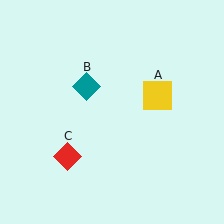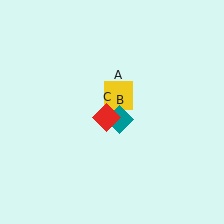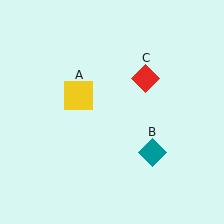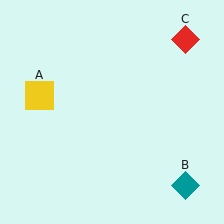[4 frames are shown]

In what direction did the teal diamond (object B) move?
The teal diamond (object B) moved down and to the right.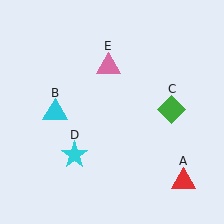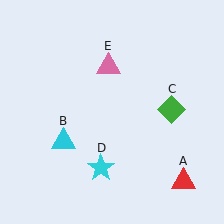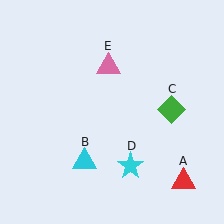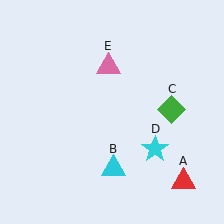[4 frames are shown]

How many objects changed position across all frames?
2 objects changed position: cyan triangle (object B), cyan star (object D).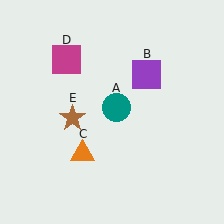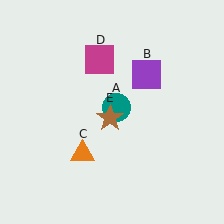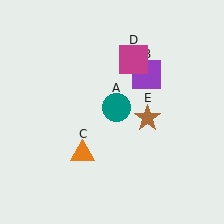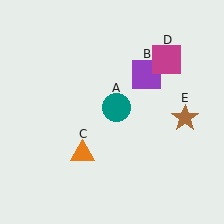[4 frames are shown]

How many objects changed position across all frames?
2 objects changed position: magenta square (object D), brown star (object E).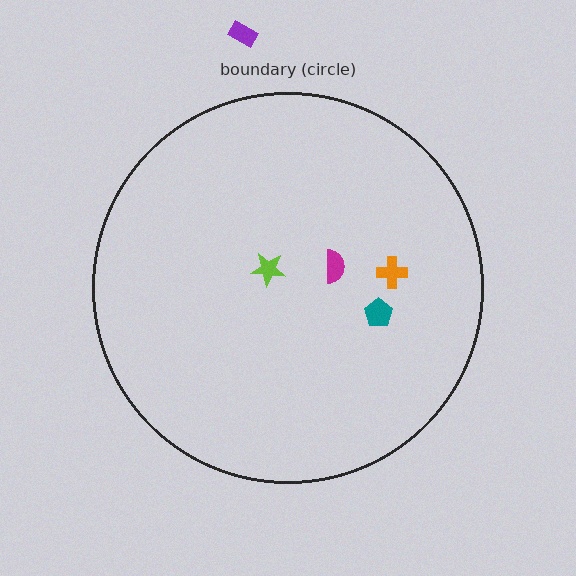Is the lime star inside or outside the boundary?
Inside.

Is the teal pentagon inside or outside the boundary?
Inside.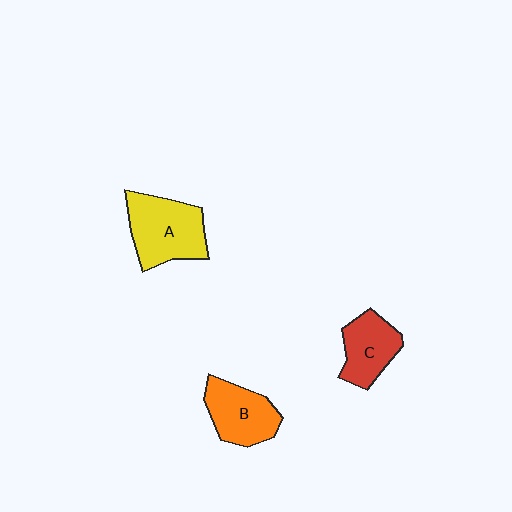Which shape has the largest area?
Shape A (yellow).